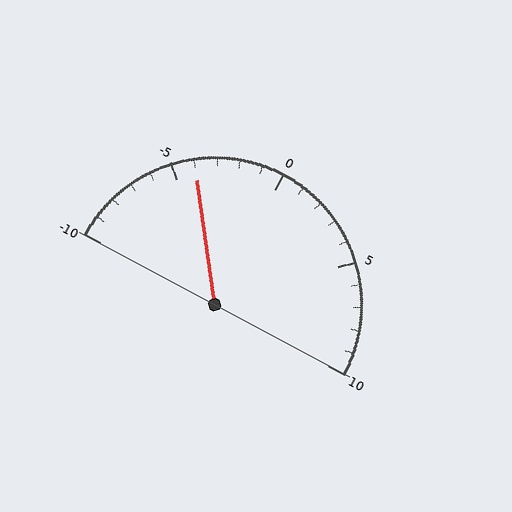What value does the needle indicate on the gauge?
The needle indicates approximately -4.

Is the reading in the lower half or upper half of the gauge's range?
The reading is in the lower half of the range (-10 to 10).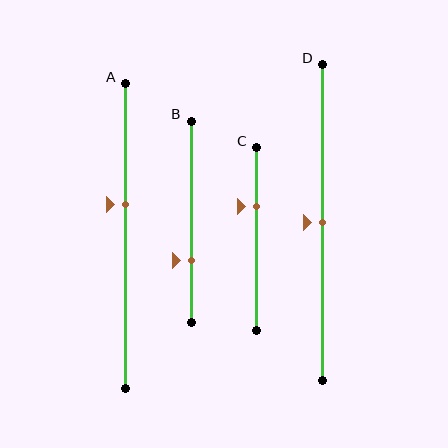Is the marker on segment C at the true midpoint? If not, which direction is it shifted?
No, the marker on segment C is shifted upward by about 18% of the segment length.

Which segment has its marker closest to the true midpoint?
Segment D has its marker closest to the true midpoint.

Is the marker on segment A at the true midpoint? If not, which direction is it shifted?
No, the marker on segment A is shifted upward by about 10% of the segment length.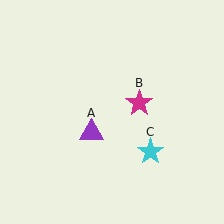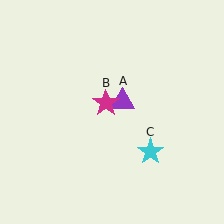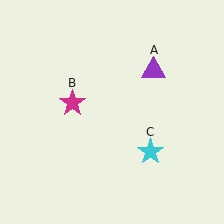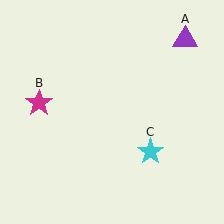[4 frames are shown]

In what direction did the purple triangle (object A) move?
The purple triangle (object A) moved up and to the right.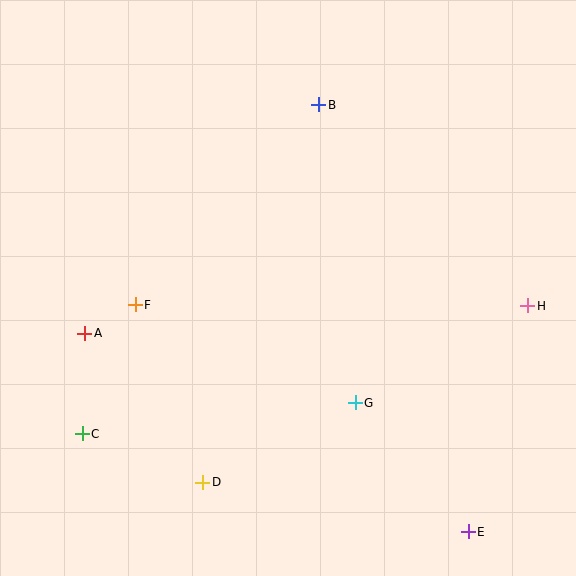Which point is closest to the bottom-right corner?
Point E is closest to the bottom-right corner.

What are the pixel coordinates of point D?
Point D is at (203, 482).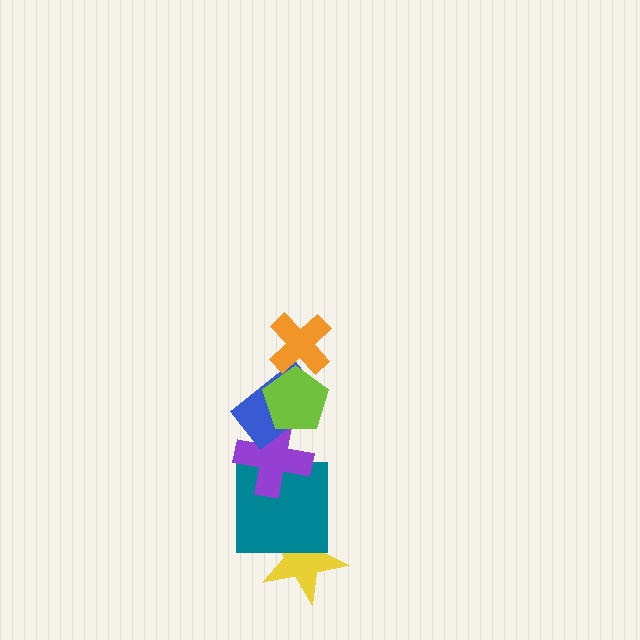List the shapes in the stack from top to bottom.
From top to bottom: the orange cross, the lime pentagon, the blue rectangle, the purple cross, the teal square, the yellow star.